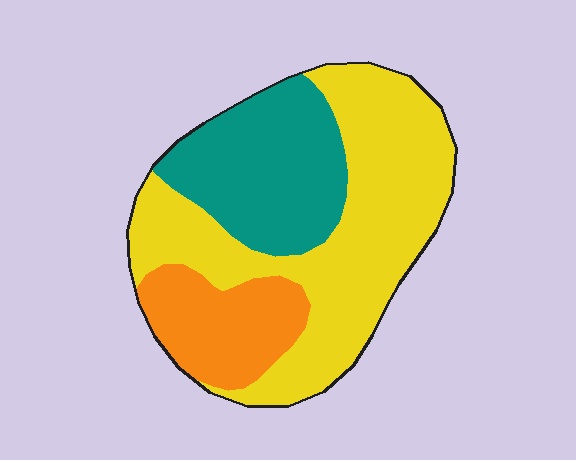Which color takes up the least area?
Orange, at roughly 20%.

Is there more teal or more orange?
Teal.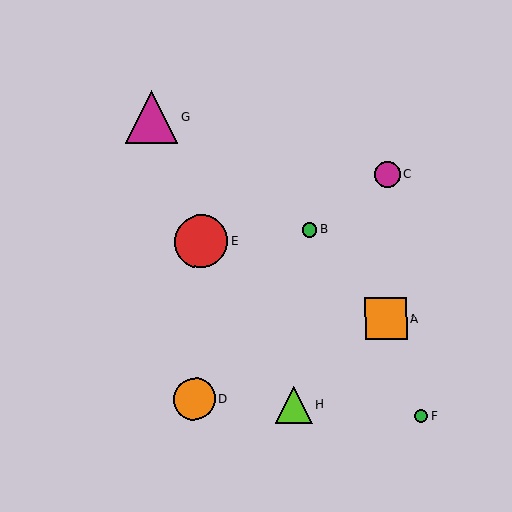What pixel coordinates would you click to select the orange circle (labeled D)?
Click at (194, 399) to select the orange circle D.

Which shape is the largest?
The red circle (labeled E) is the largest.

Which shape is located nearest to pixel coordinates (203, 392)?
The orange circle (labeled D) at (194, 399) is nearest to that location.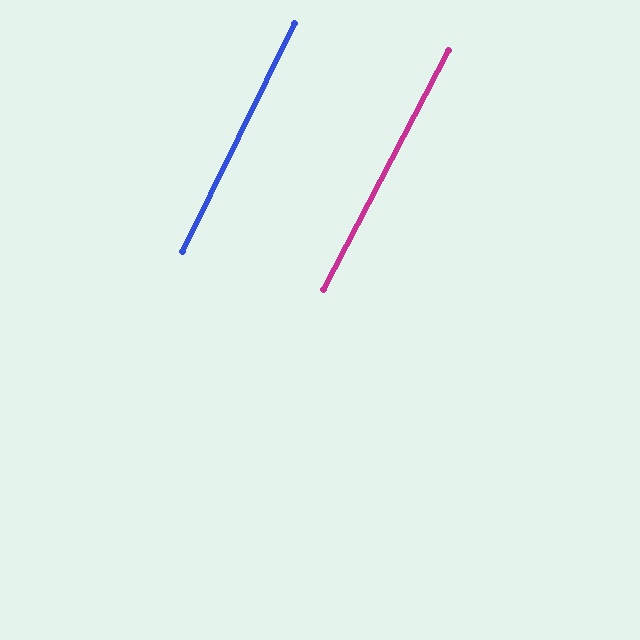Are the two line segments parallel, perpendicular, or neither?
Parallel — their directions differ by only 1.4°.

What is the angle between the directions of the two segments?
Approximately 1 degree.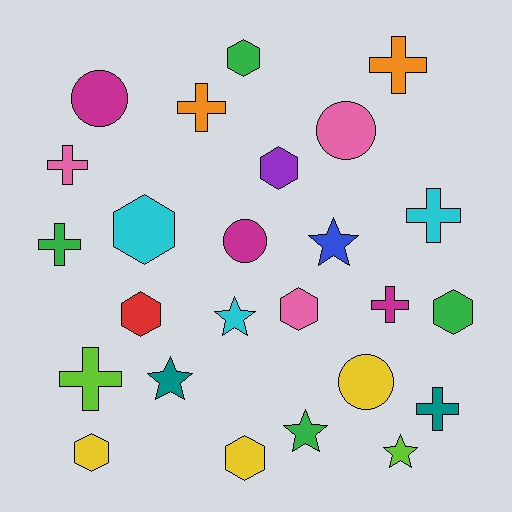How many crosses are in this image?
There are 8 crosses.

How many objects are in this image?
There are 25 objects.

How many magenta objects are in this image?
There are 3 magenta objects.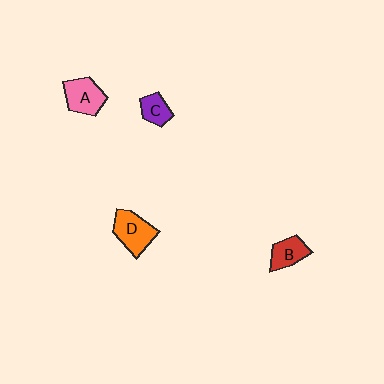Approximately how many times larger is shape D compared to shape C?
Approximately 1.7 times.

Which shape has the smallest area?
Shape C (purple).